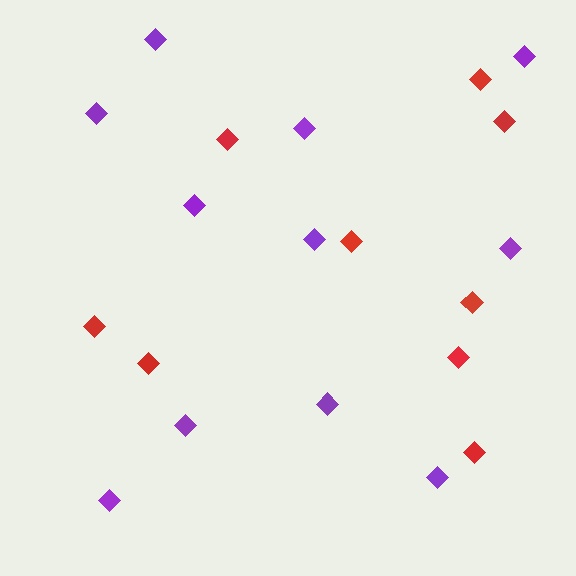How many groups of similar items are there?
There are 2 groups: one group of purple diamonds (11) and one group of red diamonds (9).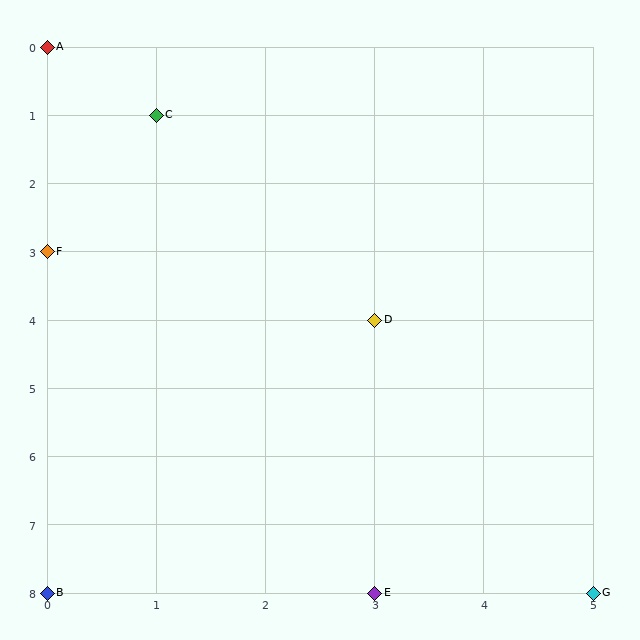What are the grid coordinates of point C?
Point C is at grid coordinates (1, 1).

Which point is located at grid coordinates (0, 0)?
Point A is at (0, 0).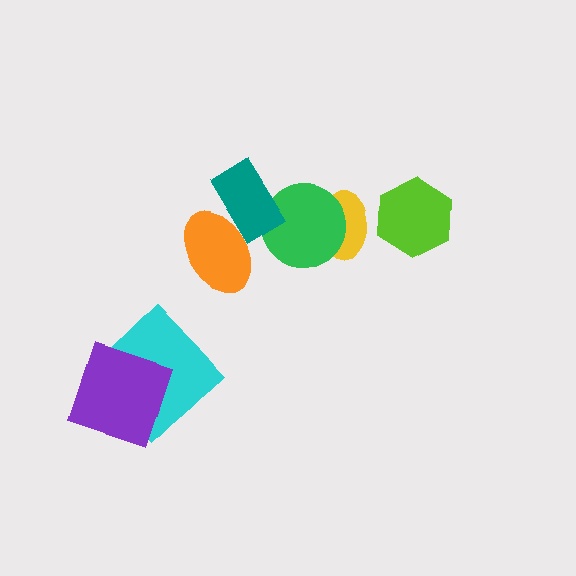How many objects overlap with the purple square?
1 object overlaps with the purple square.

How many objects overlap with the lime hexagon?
0 objects overlap with the lime hexagon.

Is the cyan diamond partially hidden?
Yes, it is partially covered by another shape.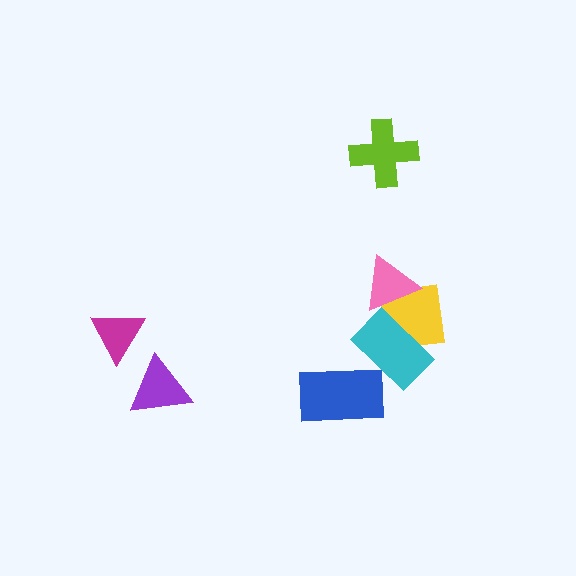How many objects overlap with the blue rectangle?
1 object overlaps with the blue rectangle.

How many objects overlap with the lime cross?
0 objects overlap with the lime cross.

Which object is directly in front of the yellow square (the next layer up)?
The pink triangle is directly in front of the yellow square.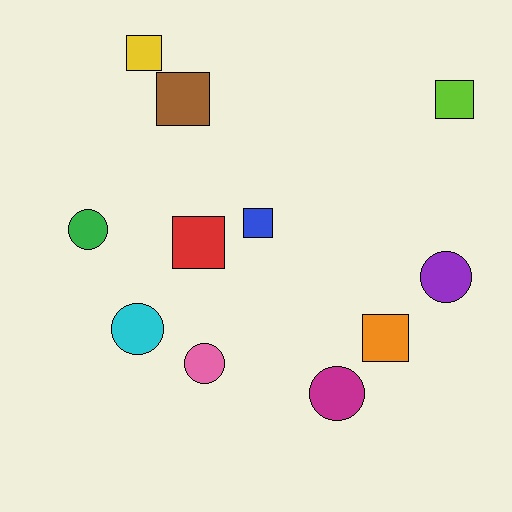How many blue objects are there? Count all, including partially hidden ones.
There is 1 blue object.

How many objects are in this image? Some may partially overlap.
There are 11 objects.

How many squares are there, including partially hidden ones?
There are 6 squares.